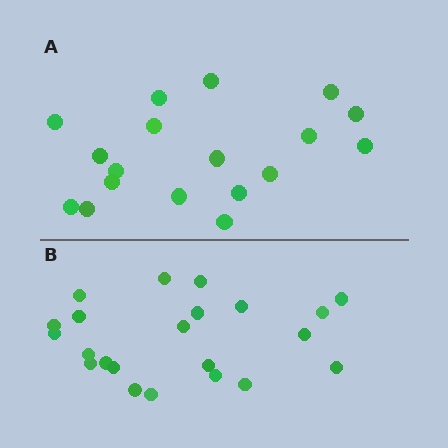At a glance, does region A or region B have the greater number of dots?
Region B (the bottom region) has more dots.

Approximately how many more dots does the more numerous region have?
Region B has about 4 more dots than region A.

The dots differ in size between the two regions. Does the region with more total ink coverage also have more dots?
No. Region A has more total ink coverage because its dots are larger, but region B actually contains more individual dots. Total area can be misleading — the number of items is what matters here.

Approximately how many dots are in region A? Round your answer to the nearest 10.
About 20 dots. (The exact count is 18, which rounds to 20.)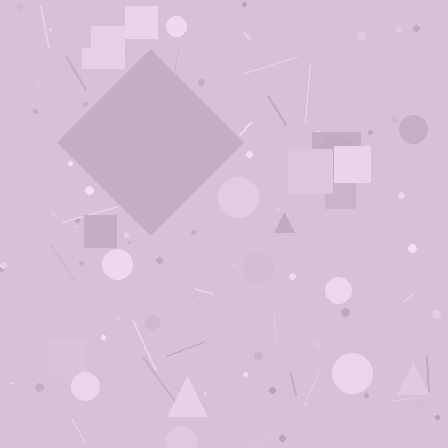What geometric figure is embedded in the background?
A diamond is embedded in the background.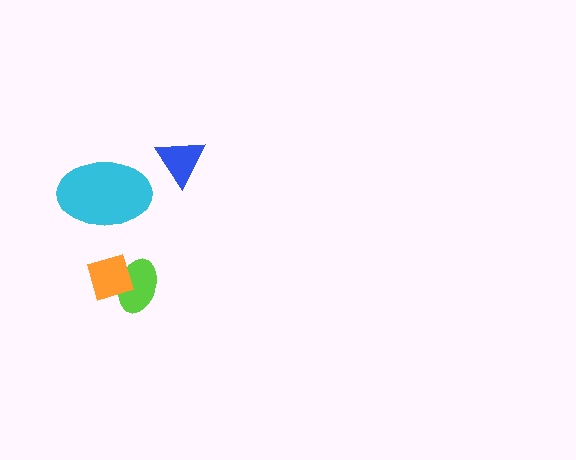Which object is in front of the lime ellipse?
The orange diamond is in front of the lime ellipse.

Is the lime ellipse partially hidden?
Yes, it is partially covered by another shape.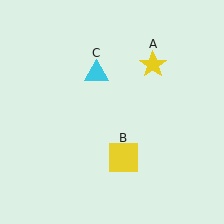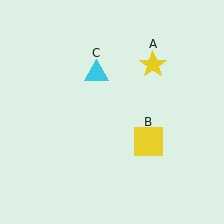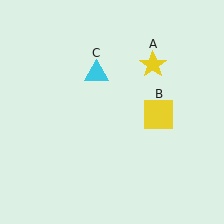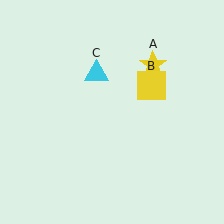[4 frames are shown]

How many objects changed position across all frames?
1 object changed position: yellow square (object B).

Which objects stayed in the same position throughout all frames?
Yellow star (object A) and cyan triangle (object C) remained stationary.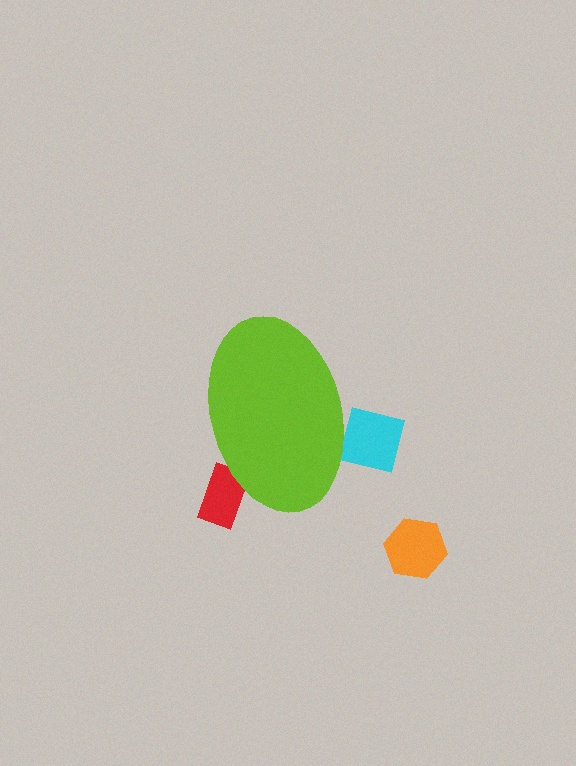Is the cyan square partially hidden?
Yes, the cyan square is partially hidden behind the lime ellipse.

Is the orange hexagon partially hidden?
No, the orange hexagon is fully visible.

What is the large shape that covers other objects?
A lime ellipse.